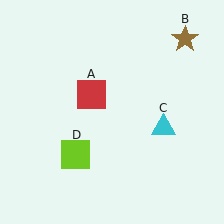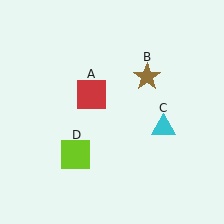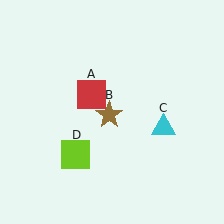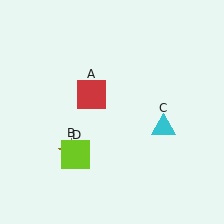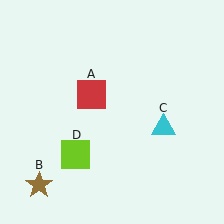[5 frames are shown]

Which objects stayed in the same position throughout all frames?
Red square (object A) and cyan triangle (object C) and lime square (object D) remained stationary.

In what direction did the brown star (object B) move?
The brown star (object B) moved down and to the left.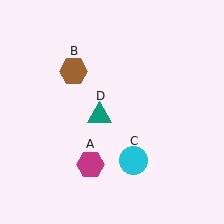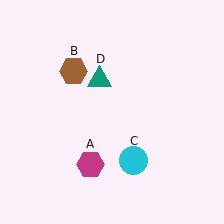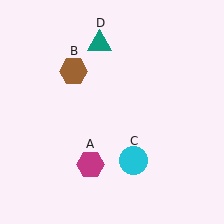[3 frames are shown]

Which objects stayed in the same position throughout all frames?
Magenta hexagon (object A) and brown hexagon (object B) and cyan circle (object C) remained stationary.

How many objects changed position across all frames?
1 object changed position: teal triangle (object D).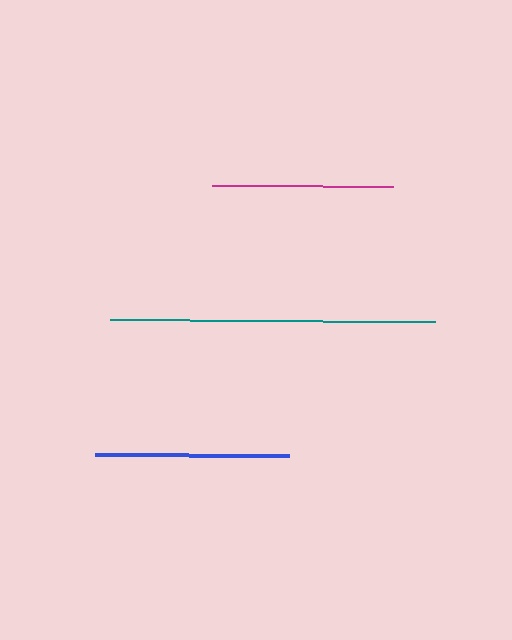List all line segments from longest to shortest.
From longest to shortest: teal, blue, magenta.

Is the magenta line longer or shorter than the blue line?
The blue line is longer than the magenta line.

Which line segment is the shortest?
The magenta line is the shortest at approximately 180 pixels.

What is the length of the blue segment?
The blue segment is approximately 194 pixels long.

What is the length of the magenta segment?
The magenta segment is approximately 180 pixels long.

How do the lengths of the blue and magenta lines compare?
The blue and magenta lines are approximately the same length.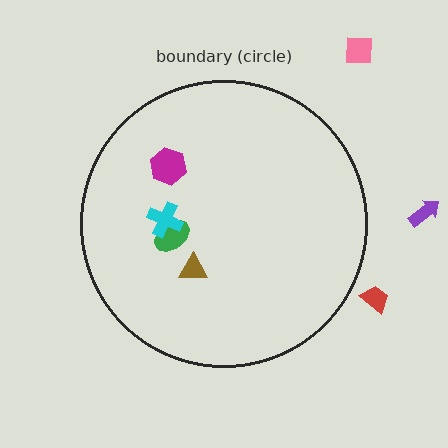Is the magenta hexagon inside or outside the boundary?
Inside.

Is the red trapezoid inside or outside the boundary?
Outside.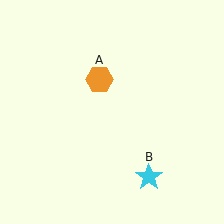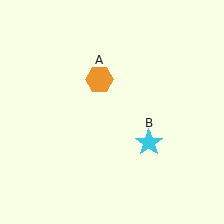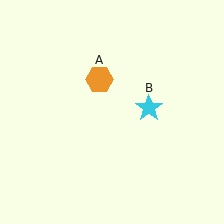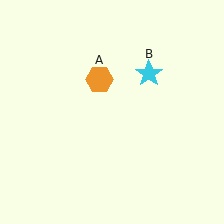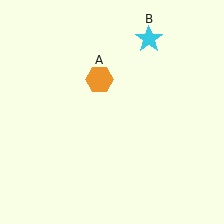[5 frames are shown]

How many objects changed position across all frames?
1 object changed position: cyan star (object B).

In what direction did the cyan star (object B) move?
The cyan star (object B) moved up.